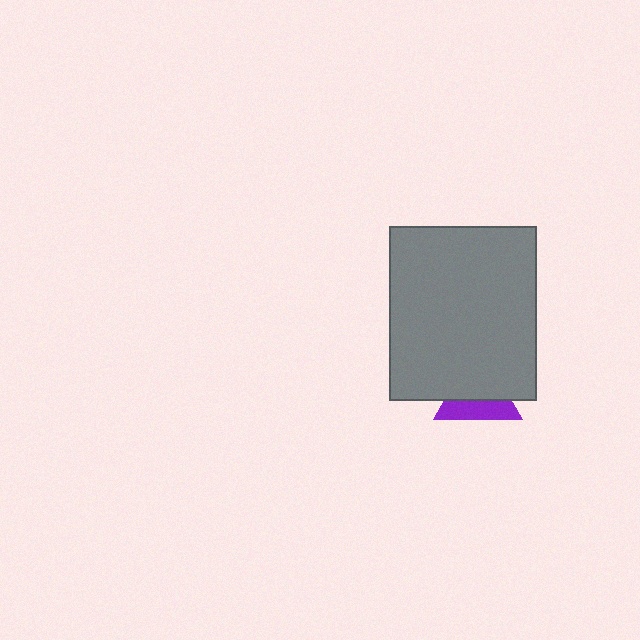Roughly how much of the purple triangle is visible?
A small part of it is visible (roughly 41%).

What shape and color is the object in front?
The object in front is a gray rectangle.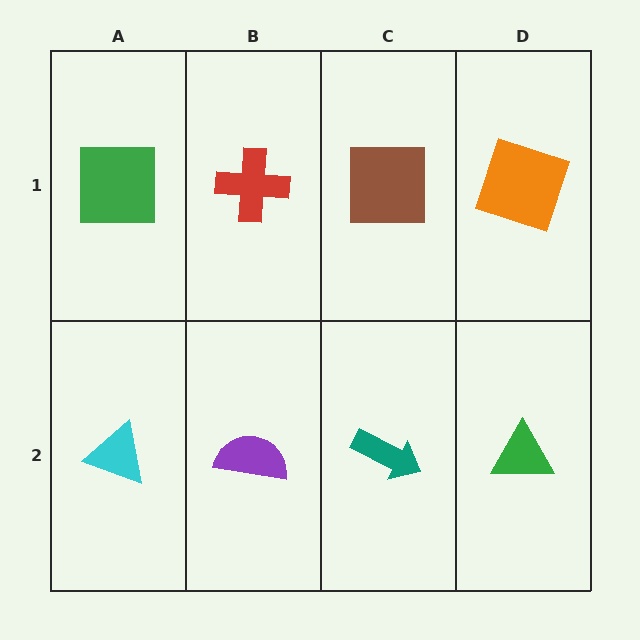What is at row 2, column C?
A teal arrow.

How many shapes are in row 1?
4 shapes.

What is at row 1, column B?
A red cross.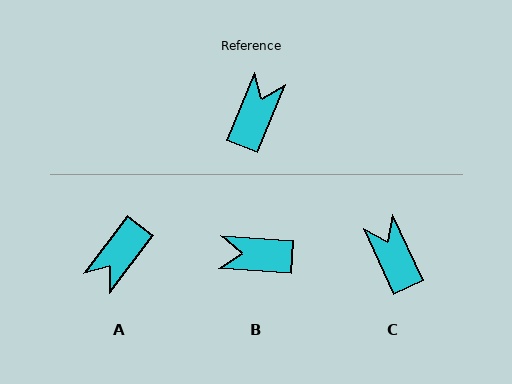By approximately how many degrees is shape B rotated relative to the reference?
Approximately 109 degrees counter-clockwise.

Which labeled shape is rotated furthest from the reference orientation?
A, about 165 degrees away.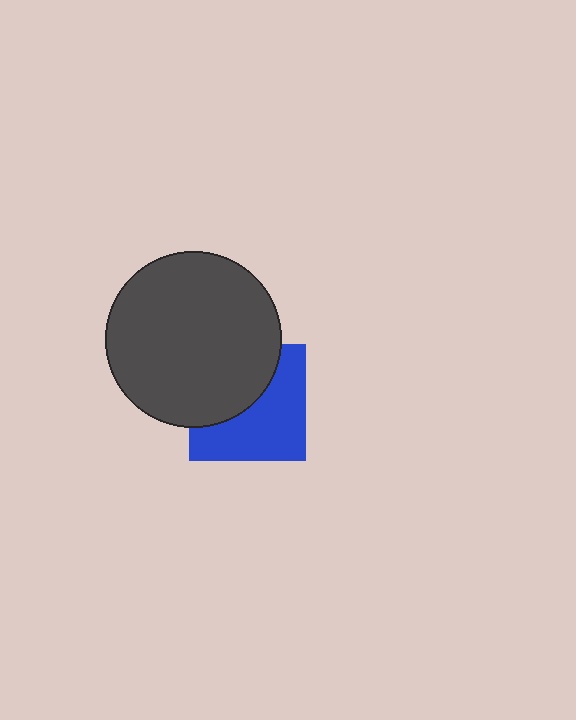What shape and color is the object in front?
The object in front is a dark gray circle.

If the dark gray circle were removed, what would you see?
You would see the complete blue square.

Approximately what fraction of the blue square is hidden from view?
Roughly 45% of the blue square is hidden behind the dark gray circle.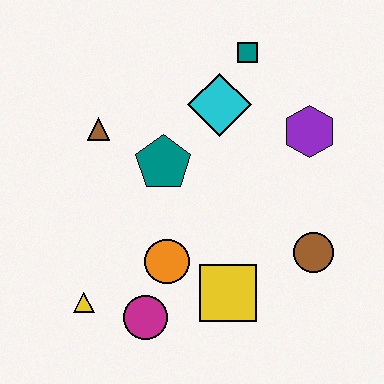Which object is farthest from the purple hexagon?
The yellow triangle is farthest from the purple hexagon.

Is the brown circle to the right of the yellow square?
Yes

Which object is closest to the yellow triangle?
The magenta circle is closest to the yellow triangle.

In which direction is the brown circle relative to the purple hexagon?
The brown circle is below the purple hexagon.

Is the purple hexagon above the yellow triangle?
Yes